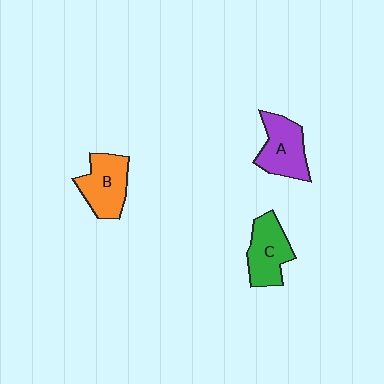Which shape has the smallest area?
Shape C (green).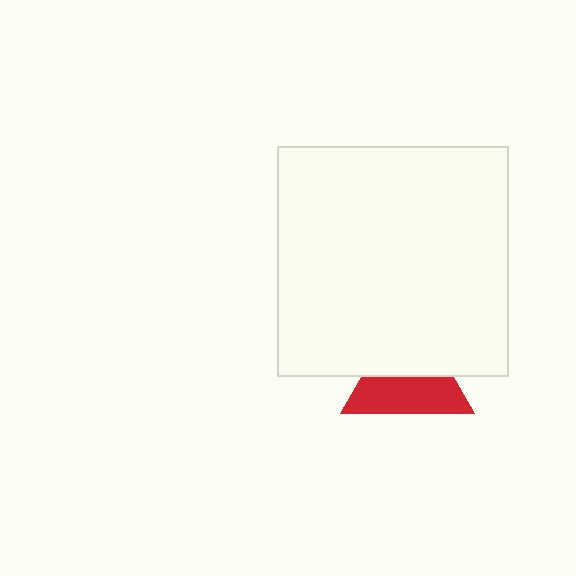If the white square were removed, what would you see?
You would see the complete red triangle.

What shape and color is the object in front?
The object in front is a white square.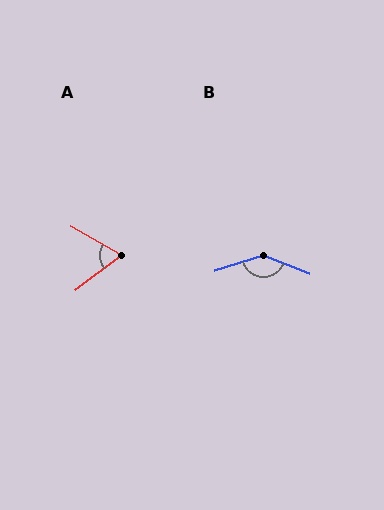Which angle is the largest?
B, at approximately 141 degrees.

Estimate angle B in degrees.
Approximately 141 degrees.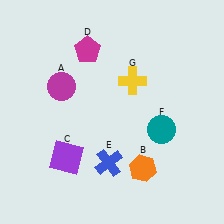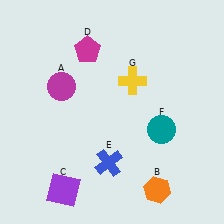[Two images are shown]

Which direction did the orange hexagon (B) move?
The orange hexagon (B) moved down.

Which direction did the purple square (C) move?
The purple square (C) moved down.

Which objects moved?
The objects that moved are: the orange hexagon (B), the purple square (C).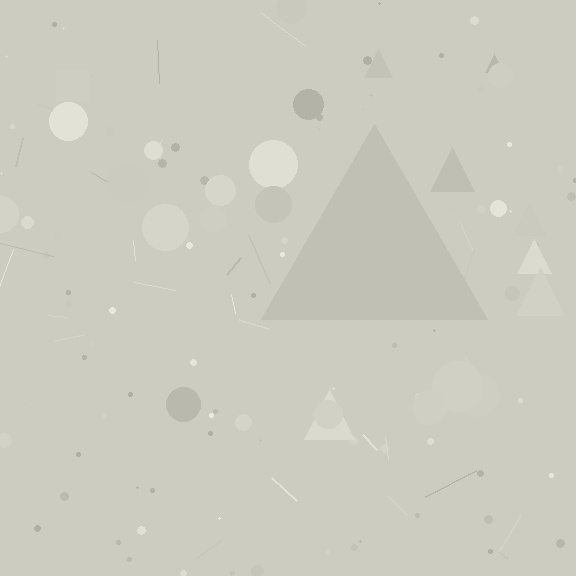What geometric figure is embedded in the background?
A triangle is embedded in the background.